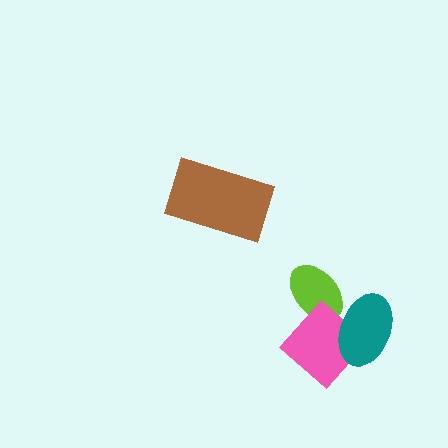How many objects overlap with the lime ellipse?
2 objects overlap with the lime ellipse.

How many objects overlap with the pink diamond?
2 objects overlap with the pink diamond.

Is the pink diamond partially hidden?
Yes, it is partially covered by another shape.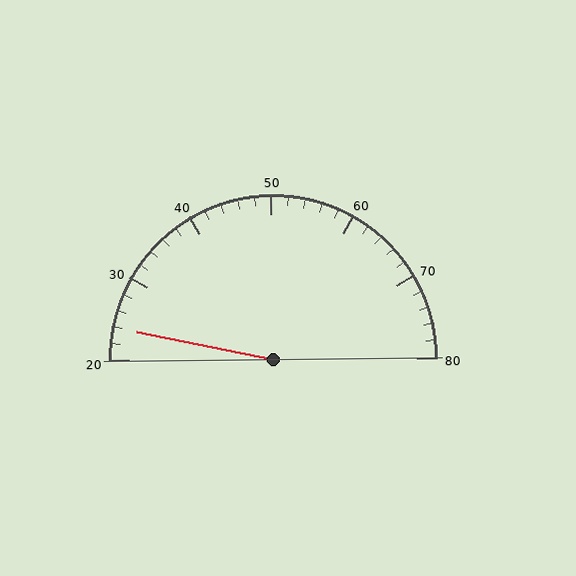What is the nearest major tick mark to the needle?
The nearest major tick mark is 20.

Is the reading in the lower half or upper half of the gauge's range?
The reading is in the lower half of the range (20 to 80).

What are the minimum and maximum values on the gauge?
The gauge ranges from 20 to 80.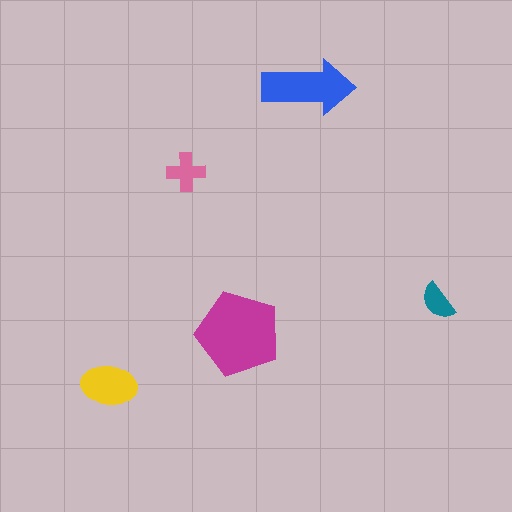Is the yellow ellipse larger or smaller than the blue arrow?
Smaller.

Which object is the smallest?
The teal semicircle.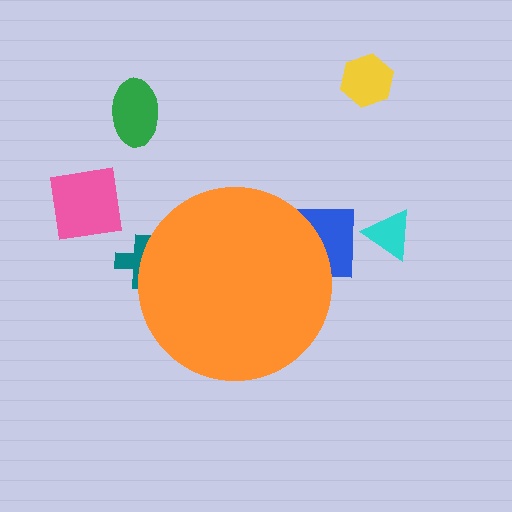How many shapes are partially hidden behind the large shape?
2 shapes are partially hidden.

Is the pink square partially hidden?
No, the pink square is fully visible.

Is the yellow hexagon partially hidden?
No, the yellow hexagon is fully visible.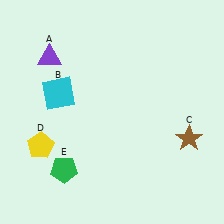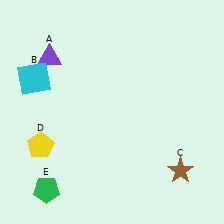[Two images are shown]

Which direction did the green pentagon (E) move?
The green pentagon (E) moved down.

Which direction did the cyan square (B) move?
The cyan square (B) moved left.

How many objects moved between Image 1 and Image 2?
3 objects moved between the two images.